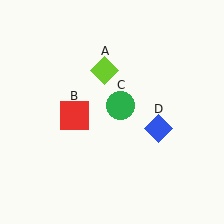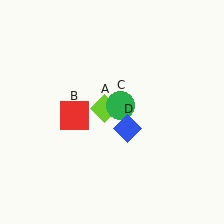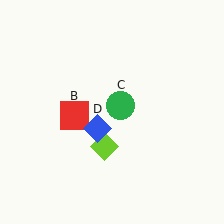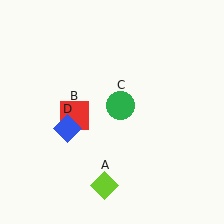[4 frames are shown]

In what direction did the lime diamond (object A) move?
The lime diamond (object A) moved down.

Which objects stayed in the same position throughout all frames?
Red square (object B) and green circle (object C) remained stationary.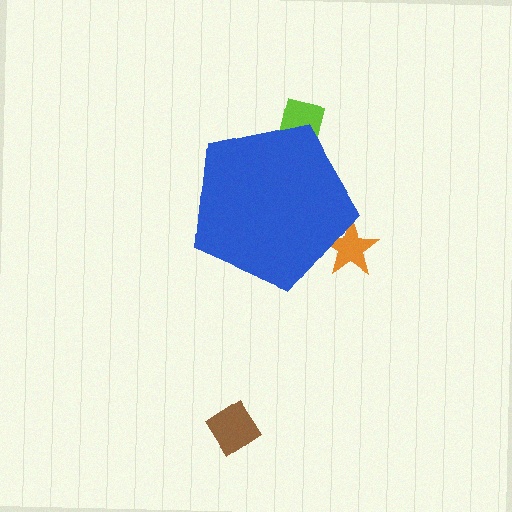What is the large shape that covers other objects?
A blue pentagon.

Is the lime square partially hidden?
Yes, the lime square is partially hidden behind the blue pentagon.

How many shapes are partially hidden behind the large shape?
2 shapes are partially hidden.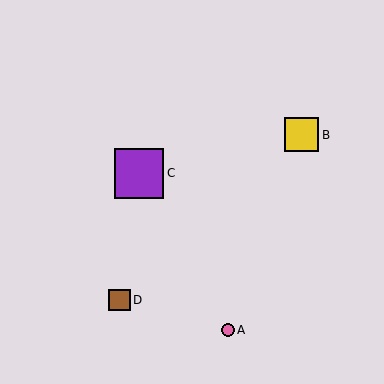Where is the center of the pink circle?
The center of the pink circle is at (228, 330).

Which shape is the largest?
The purple square (labeled C) is the largest.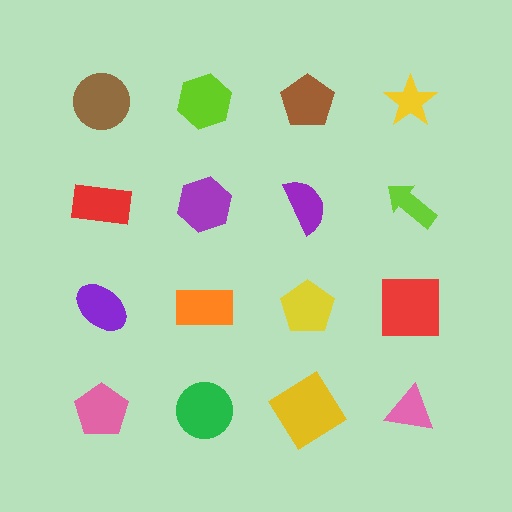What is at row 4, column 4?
A pink triangle.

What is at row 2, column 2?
A purple hexagon.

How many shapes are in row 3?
4 shapes.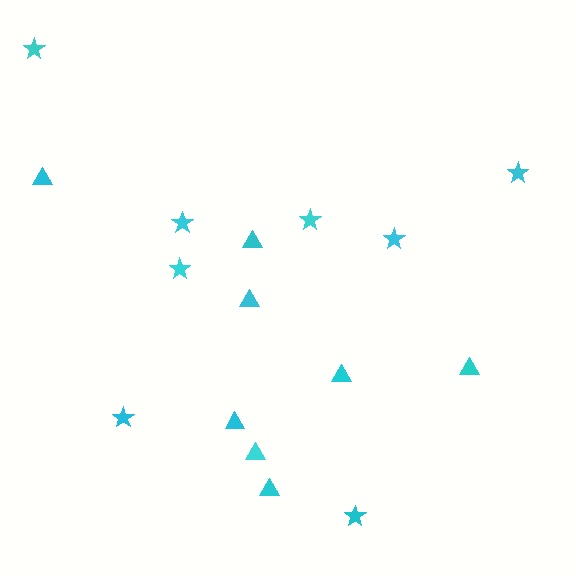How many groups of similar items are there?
There are 2 groups: one group of stars (8) and one group of triangles (8).